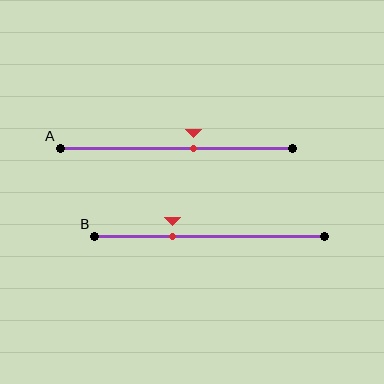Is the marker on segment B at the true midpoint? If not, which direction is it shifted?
No, the marker on segment B is shifted to the left by about 16% of the segment length.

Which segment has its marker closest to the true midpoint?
Segment A has its marker closest to the true midpoint.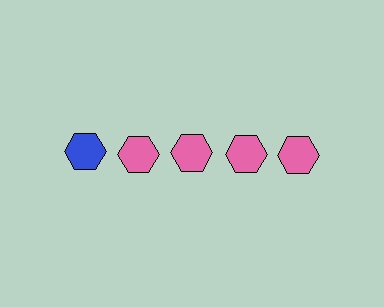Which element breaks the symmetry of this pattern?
The blue hexagon in the top row, leftmost column breaks the symmetry. All other shapes are pink hexagons.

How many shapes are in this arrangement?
There are 5 shapes arranged in a grid pattern.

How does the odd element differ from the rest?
It has a different color: blue instead of pink.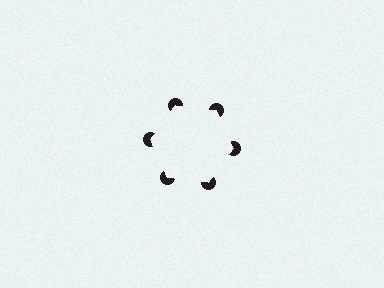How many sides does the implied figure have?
6 sides.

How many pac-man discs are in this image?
There are 6 — one at each vertex of the illusory hexagon.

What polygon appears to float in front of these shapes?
An illusory hexagon — its edges are inferred from the aligned wedge cuts in the pac-man discs, not physically drawn.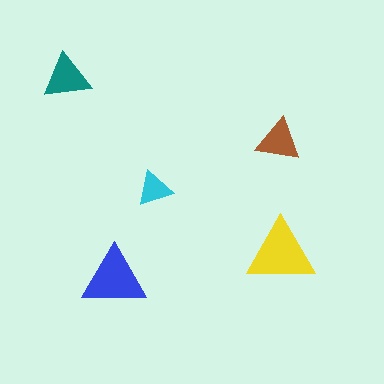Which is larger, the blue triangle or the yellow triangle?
The yellow one.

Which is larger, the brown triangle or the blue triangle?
The blue one.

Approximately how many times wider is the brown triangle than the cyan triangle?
About 1.5 times wider.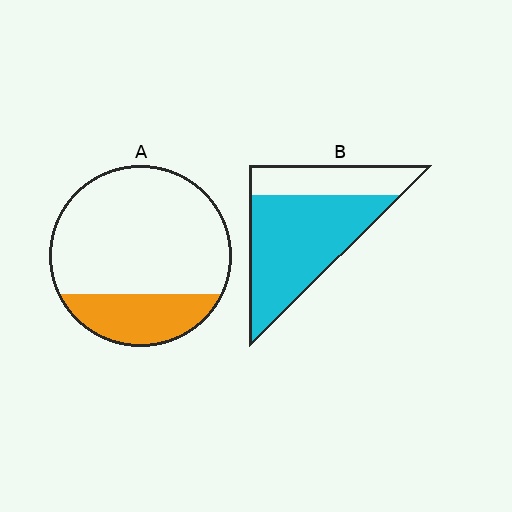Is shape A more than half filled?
No.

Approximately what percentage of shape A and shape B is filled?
A is approximately 25% and B is approximately 70%.